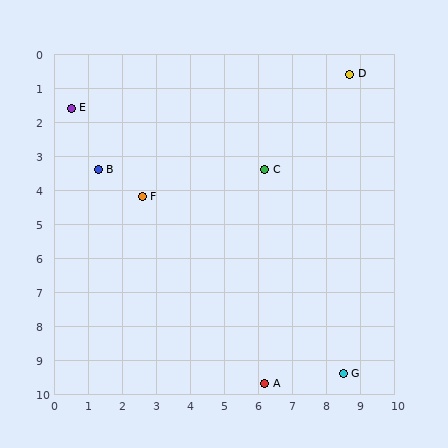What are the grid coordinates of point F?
Point F is at approximately (2.6, 4.2).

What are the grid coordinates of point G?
Point G is at approximately (8.5, 9.4).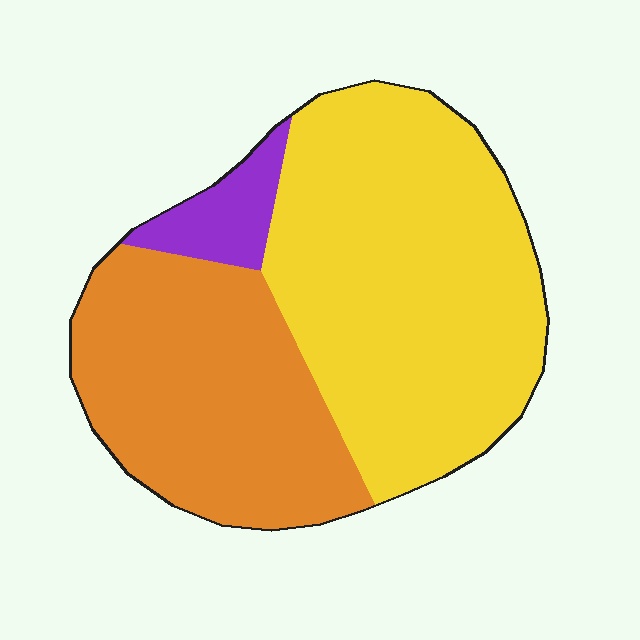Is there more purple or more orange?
Orange.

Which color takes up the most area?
Yellow, at roughly 55%.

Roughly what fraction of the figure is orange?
Orange takes up about three eighths (3/8) of the figure.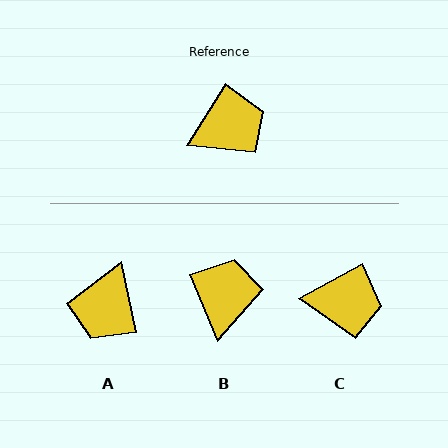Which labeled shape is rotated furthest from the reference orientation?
A, about 136 degrees away.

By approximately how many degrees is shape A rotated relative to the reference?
Approximately 136 degrees clockwise.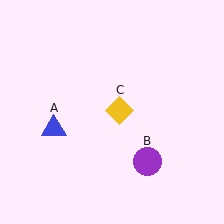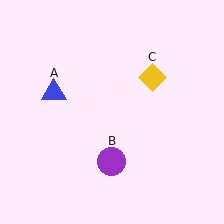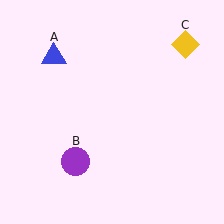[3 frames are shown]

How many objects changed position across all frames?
3 objects changed position: blue triangle (object A), purple circle (object B), yellow diamond (object C).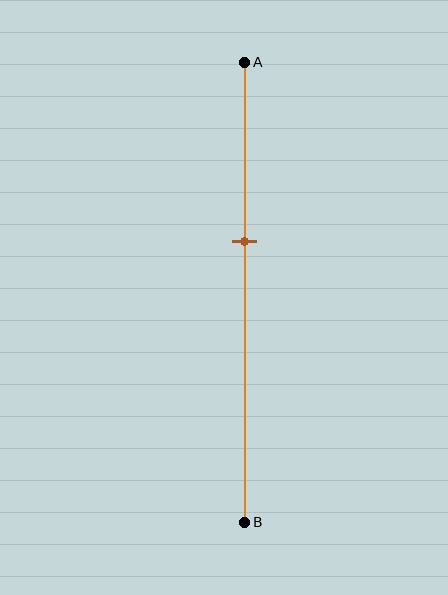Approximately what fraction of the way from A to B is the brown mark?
The brown mark is approximately 40% of the way from A to B.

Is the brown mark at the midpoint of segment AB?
No, the mark is at about 40% from A, not at the 50% midpoint.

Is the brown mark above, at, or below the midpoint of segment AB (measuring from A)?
The brown mark is above the midpoint of segment AB.